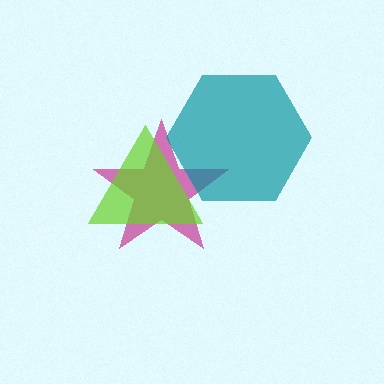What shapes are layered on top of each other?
The layered shapes are: a magenta star, a teal hexagon, a lime triangle.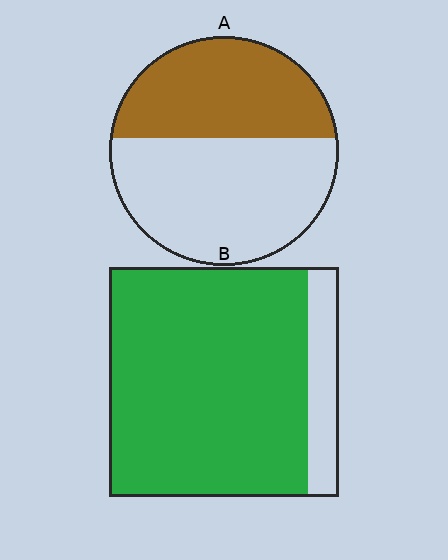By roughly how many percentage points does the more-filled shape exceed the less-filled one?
By roughly 45 percentage points (B over A).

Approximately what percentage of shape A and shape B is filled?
A is approximately 45% and B is approximately 85%.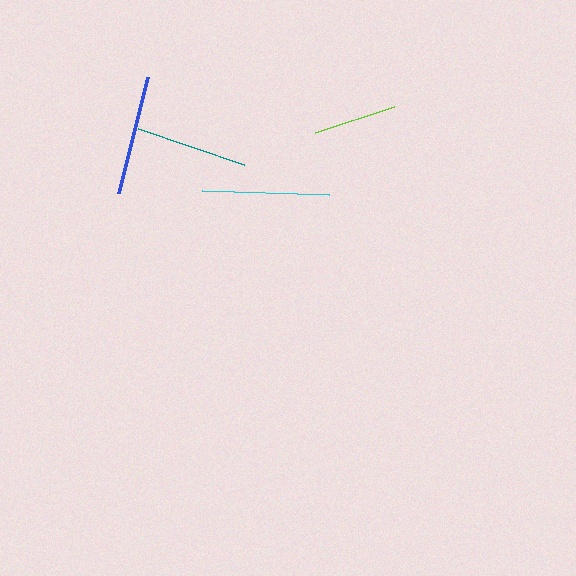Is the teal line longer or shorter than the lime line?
The teal line is longer than the lime line.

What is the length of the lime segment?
The lime segment is approximately 83 pixels long.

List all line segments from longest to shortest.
From longest to shortest: cyan, blue, teal, lime.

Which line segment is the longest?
The cyan line is the longest at approximately 126 pixels.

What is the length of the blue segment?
The blue segment is approximately 120 pixels long.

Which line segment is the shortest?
The lime line is the shortest at approximately 83 pixels.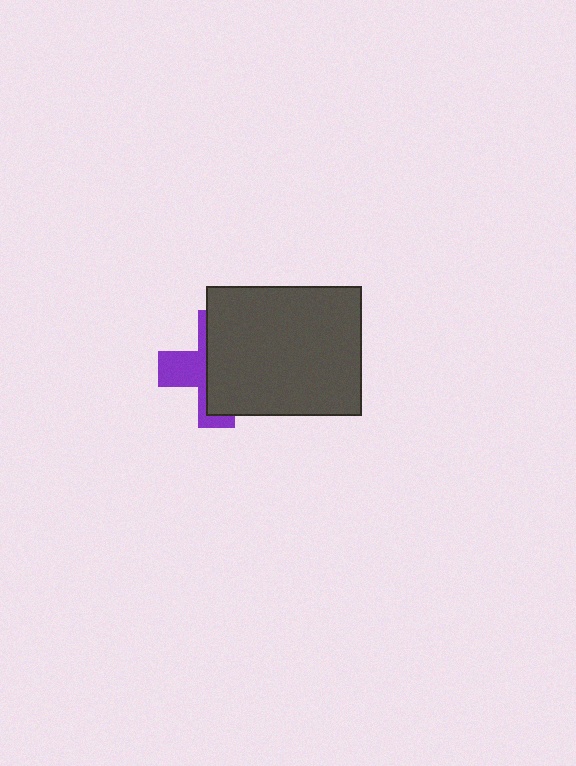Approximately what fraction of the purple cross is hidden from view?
Roughly 63% of the purple cross is hidden behind the dark gray rectangle.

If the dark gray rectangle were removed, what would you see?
You would see the complete purple cross.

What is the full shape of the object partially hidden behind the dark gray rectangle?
The partially hidden object is a purple cross.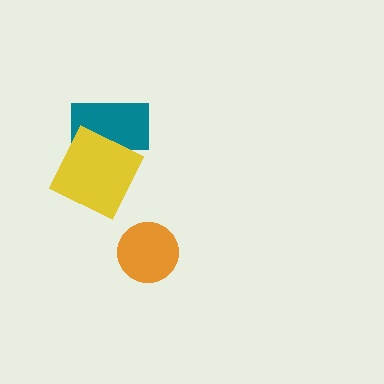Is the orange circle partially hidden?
No, no other shape covers it.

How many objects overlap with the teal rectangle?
1 object overlaps with the teal rectangle.